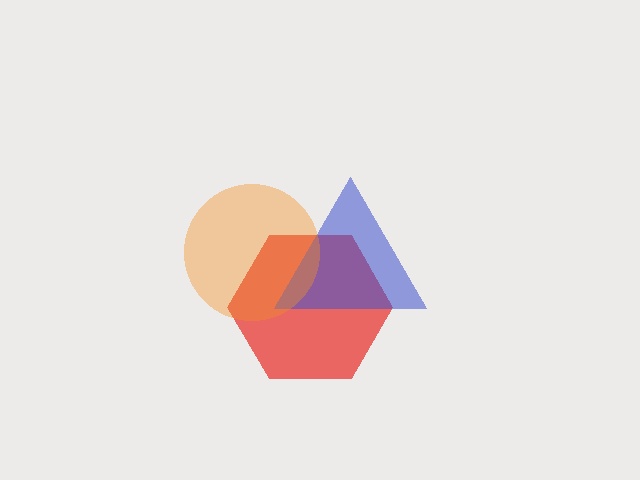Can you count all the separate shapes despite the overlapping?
Yes, there are 3 separate shapes.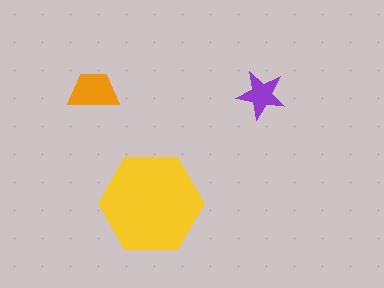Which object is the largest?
The yellow hexagon.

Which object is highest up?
The orange trapezoid is topmost.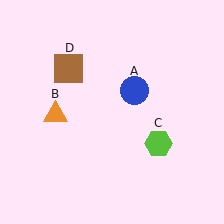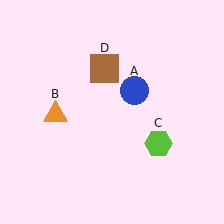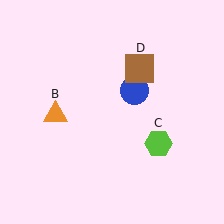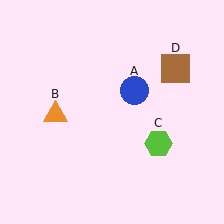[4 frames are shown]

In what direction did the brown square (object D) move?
The brown square (object D) moved right.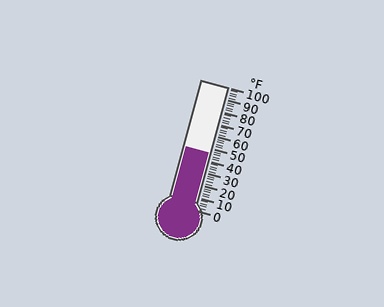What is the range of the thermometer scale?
The thermometer scale ranges from 0°F to 100°F.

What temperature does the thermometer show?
The thermometer shows approximately 46°F.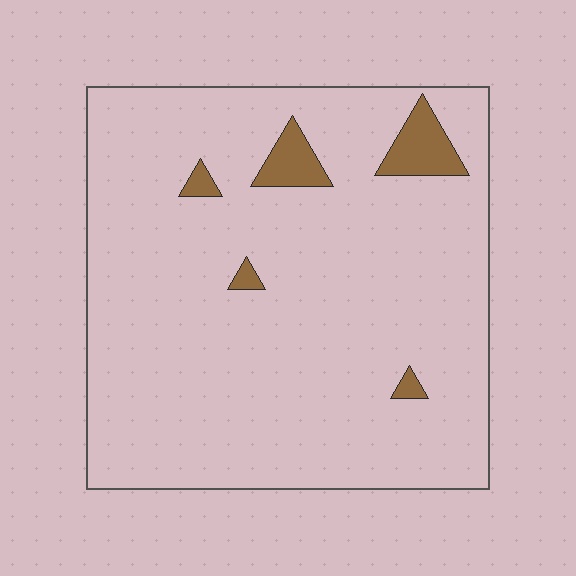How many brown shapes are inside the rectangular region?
5.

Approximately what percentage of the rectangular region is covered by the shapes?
Approximately 5%.